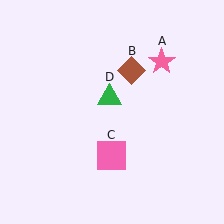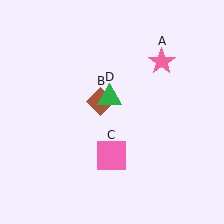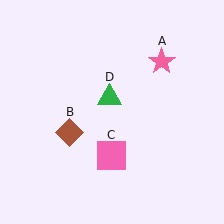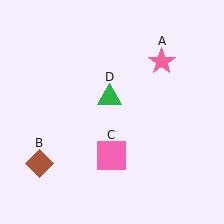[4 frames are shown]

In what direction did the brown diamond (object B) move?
The brown diamond (object B) moved down and to the left.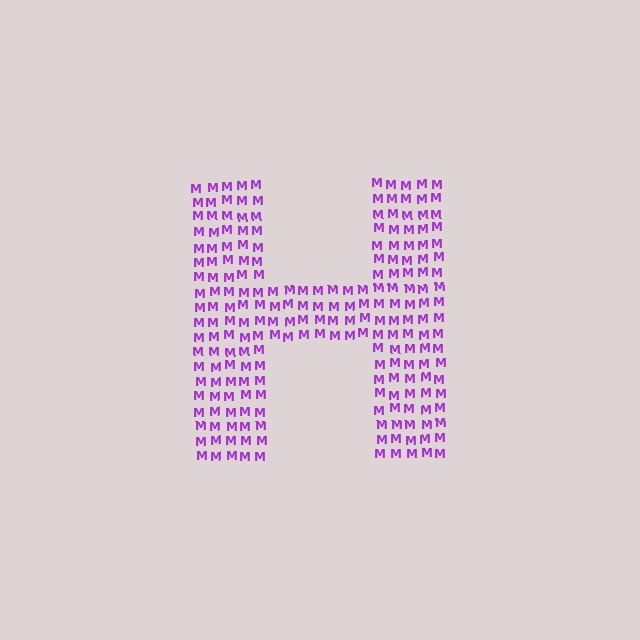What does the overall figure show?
The overall figure shows the letter H.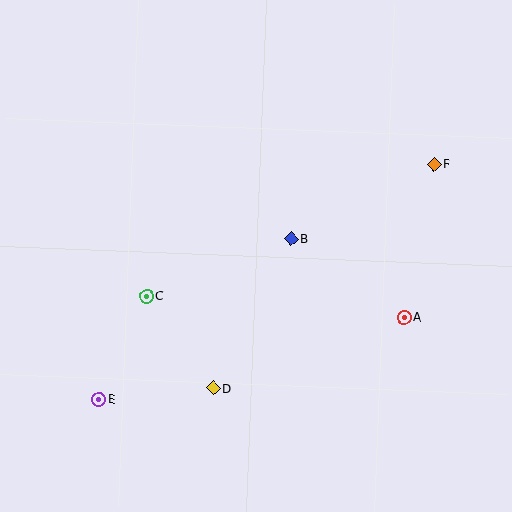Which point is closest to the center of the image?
Point B at (291, 238) is closest to the center.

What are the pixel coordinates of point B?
Point B is at (291, 238).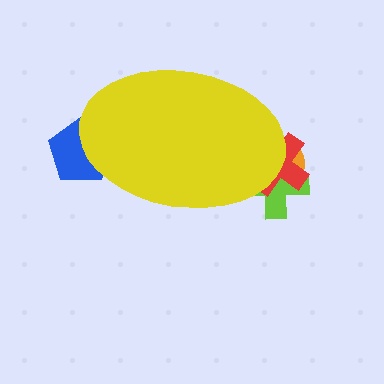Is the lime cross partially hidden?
Yes, the lime cross is partially hidden behind the yellow ellipse.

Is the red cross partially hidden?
Yes, the red cross is partially hidden behind the yellow ellipse.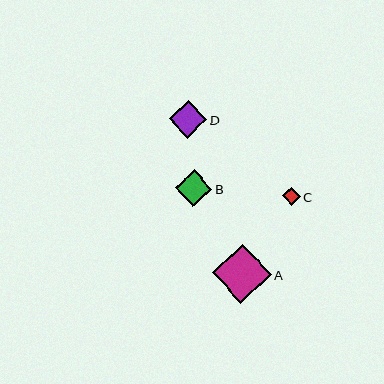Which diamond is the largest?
Diamond A is the largest with a size of approximately 59 pixels.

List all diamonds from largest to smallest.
From largest to smallest: A, D, B, C.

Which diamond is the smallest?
Diamond C is the smallest with a size of approximately 17 pixels.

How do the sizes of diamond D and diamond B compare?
Diamond D and diamond B are approximately the same size.